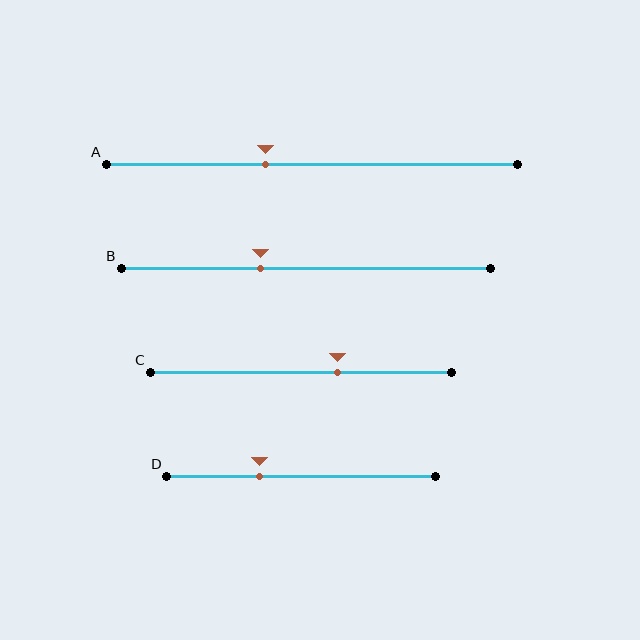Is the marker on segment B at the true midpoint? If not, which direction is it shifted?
No, the marker on segment B is shifted to the left by about 12% of the segment length.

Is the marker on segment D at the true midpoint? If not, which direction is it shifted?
No, the marker on segment D is shifted to the left by about 15% of the segment length.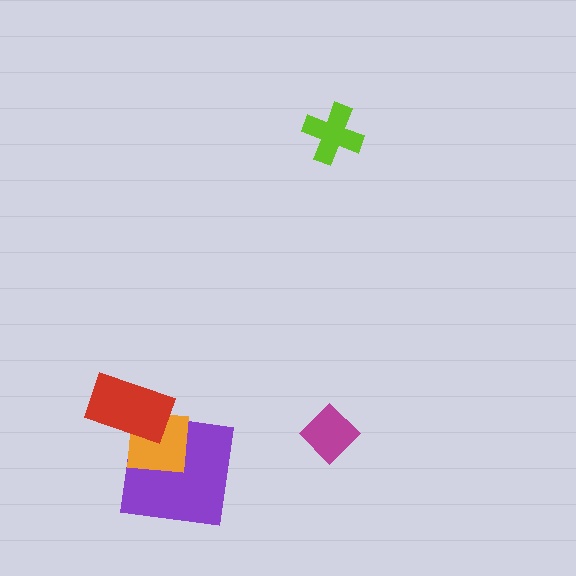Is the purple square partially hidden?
Yes, it is partially covered by another shape.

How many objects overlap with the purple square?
2 objects overlap with the purple square.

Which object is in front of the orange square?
The red rectangle is in front of the orange square.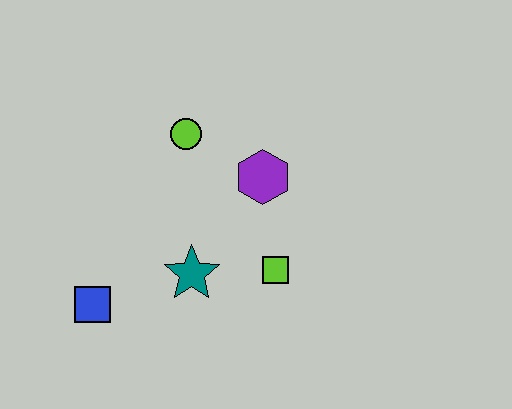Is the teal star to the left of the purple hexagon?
Yes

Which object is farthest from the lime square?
The blue square is farthest from the lime square.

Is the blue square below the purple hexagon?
Yes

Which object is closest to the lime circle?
The purple hexagon is closest to the lime circle.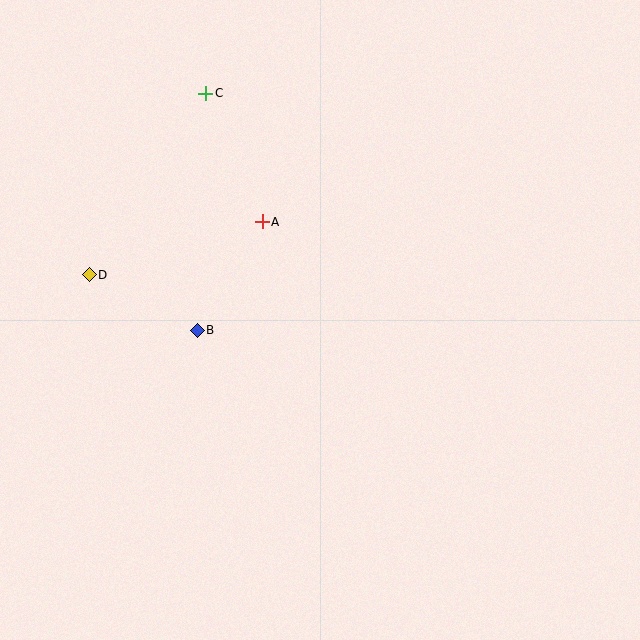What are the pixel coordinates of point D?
Point D is at (89, 275).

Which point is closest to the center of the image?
Point A at (262, 222) is closest to the center.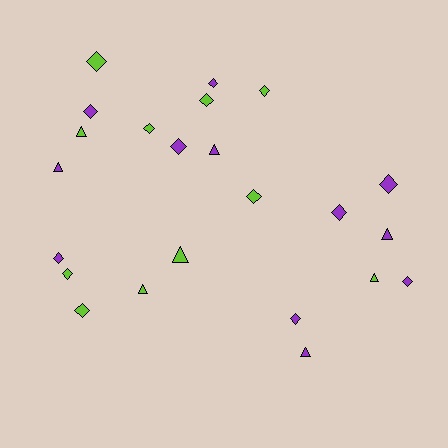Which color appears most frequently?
Purple, with 12 objects.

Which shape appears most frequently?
Diamond, with 15 objects.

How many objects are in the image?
There are 23 objects.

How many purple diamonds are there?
There are 8 purple diamonds.